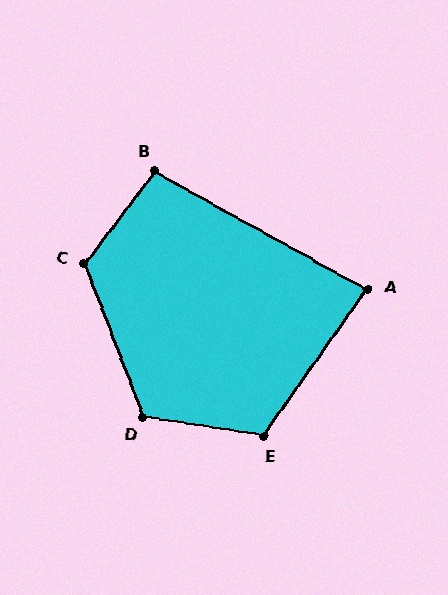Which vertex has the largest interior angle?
C, at approximately 121 degrees.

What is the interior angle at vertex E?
Approximately 116 degrees (obtuse).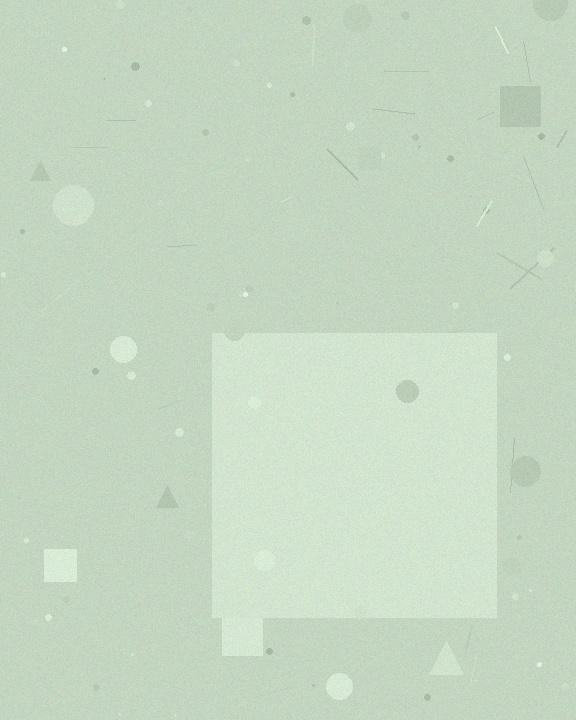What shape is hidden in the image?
A square is hidden in the image.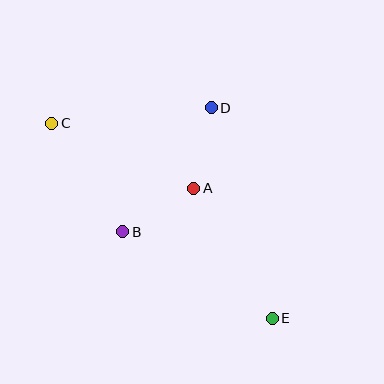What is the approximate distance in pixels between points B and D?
The distance between B and D is approximately 153 pixels.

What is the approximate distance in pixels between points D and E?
The distance between D and E is approximately 219 pixels.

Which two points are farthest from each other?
Points C and E are farthest from each other.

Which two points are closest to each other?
Points A and D are closest to each other.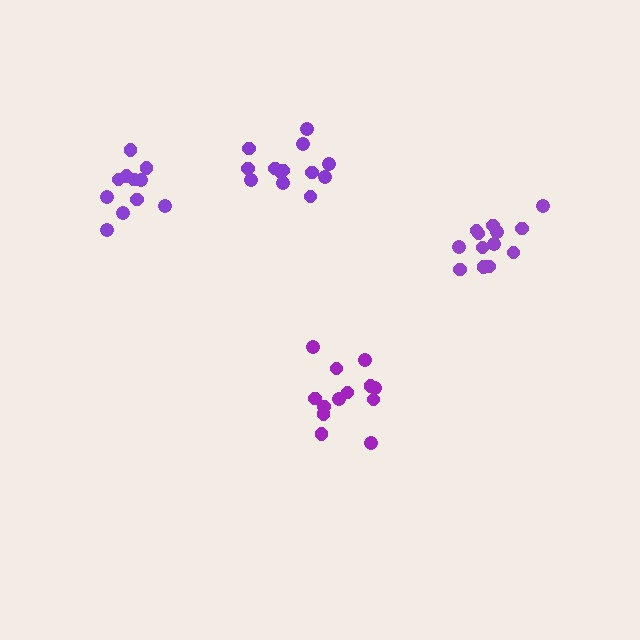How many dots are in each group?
Group 1: 13 dots, Group 2: 11 dots, Group 3: 13 dots, Group 4: 13 dots (50 total).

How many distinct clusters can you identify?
There are 4 distinct clusters.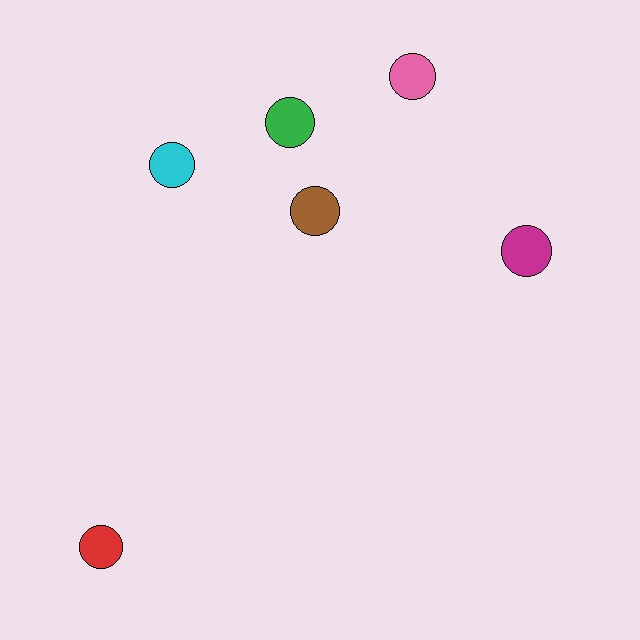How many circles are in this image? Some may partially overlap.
There are 6 circles.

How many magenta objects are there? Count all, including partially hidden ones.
There is 1 magenta object.